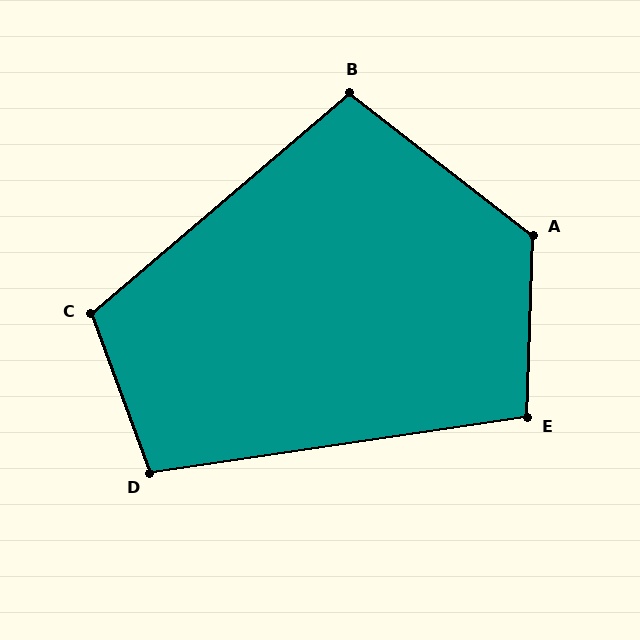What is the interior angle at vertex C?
Approximately 110 degrees (obtuse).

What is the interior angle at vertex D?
Approximately 102 degrees (obtuse).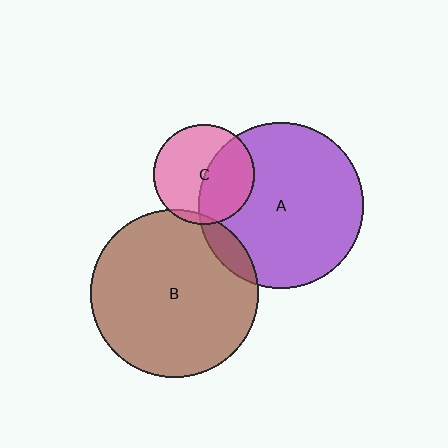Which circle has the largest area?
Circle B (brown).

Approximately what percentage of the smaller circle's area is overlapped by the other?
Approximately 5%.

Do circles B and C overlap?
Yes.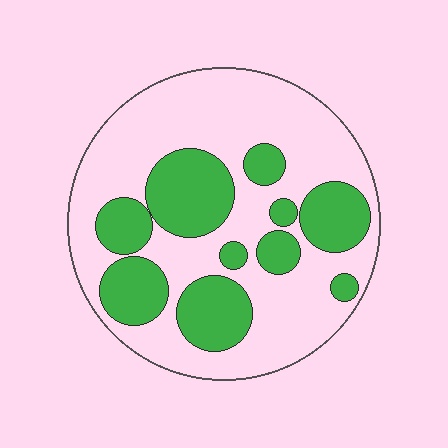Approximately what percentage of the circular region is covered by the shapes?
Approximately 35%.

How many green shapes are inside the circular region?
10.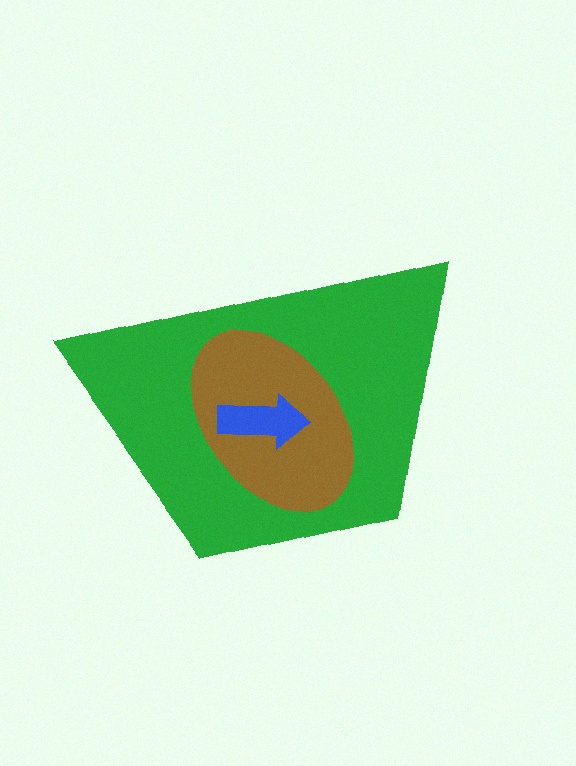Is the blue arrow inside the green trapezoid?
Yes.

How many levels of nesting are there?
3.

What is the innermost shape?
The blue arrow.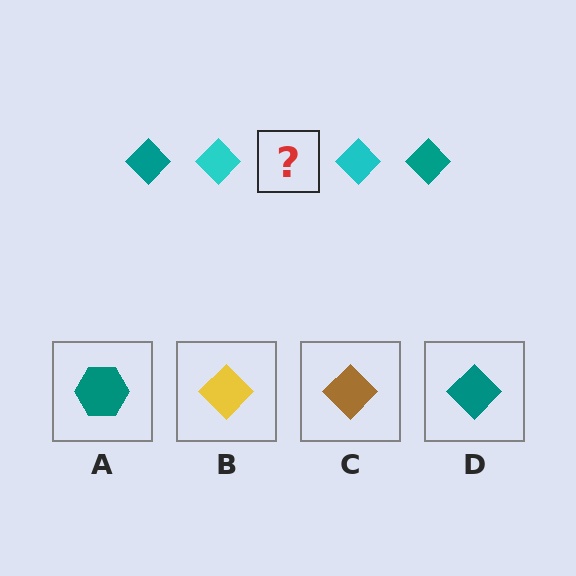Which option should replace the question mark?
Option D.